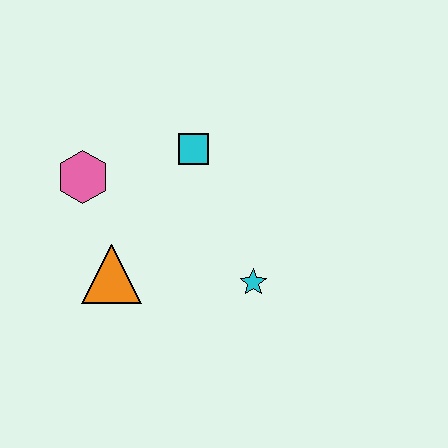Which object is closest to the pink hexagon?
The orange triangle is closest to the pink hexagon.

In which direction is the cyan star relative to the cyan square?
The cyan star is below the cyan square.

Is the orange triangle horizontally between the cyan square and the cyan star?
No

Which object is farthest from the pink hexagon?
The cyan star is farthest from the pink hexagon.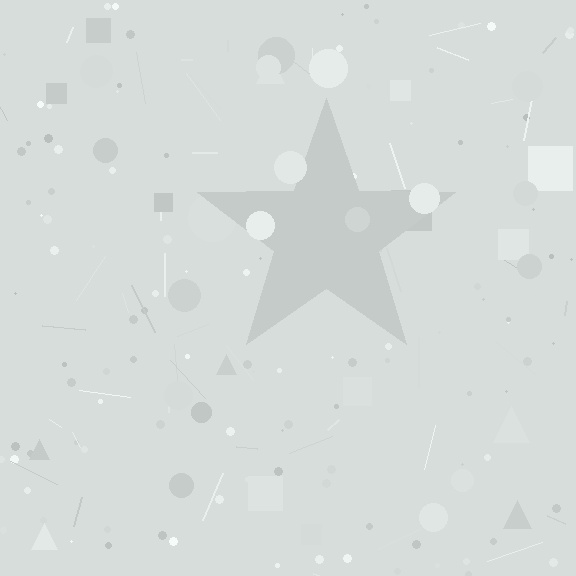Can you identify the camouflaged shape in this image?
The camouflaged shape is a star.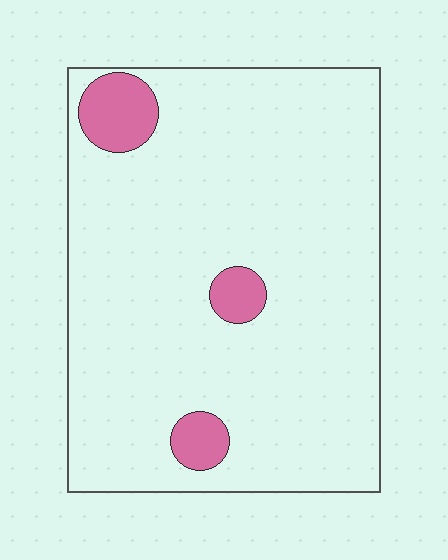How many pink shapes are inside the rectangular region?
3.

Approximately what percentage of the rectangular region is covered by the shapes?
Approximately 10%.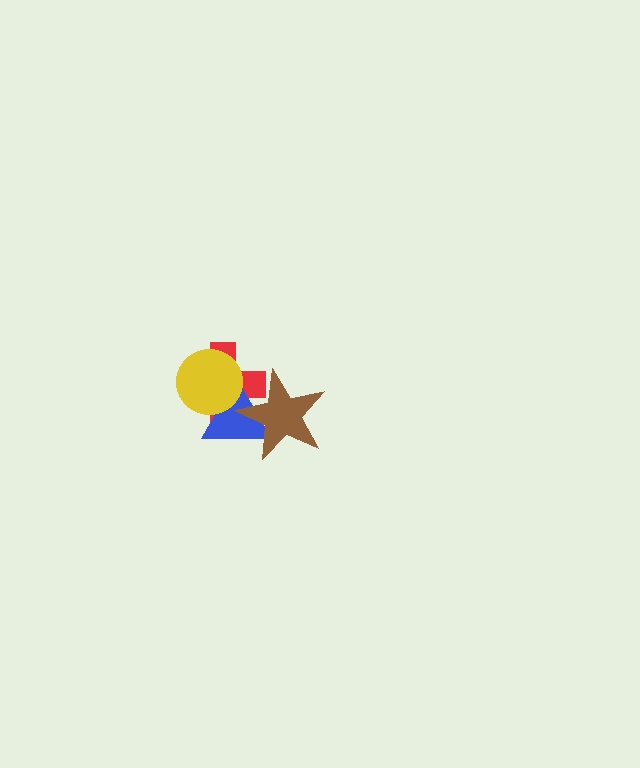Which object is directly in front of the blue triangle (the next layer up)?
The yellow circle is directly in front of the blue triangle.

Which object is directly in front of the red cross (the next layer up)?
The blue triangle is directly in front of the red cross.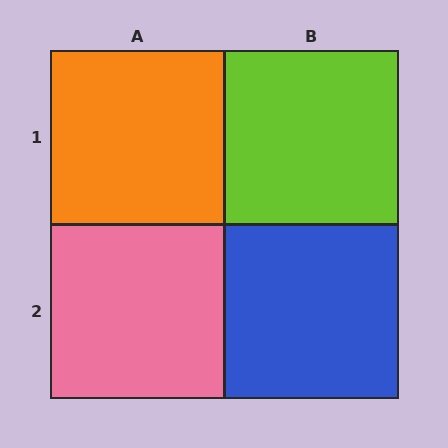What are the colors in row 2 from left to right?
Pink, blue.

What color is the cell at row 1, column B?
Lime.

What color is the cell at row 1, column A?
Orange.